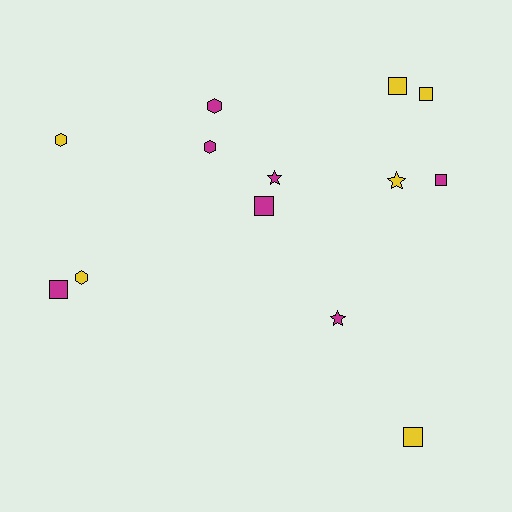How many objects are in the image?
There are 13 objects.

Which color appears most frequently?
Magenta, with 7 objects.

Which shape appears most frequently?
Square, with 6 objects.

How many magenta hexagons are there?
There are 2 magenta hexagons.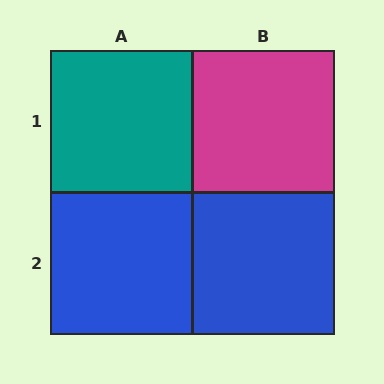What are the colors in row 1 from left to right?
Teal, magenta.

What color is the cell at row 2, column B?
Blue.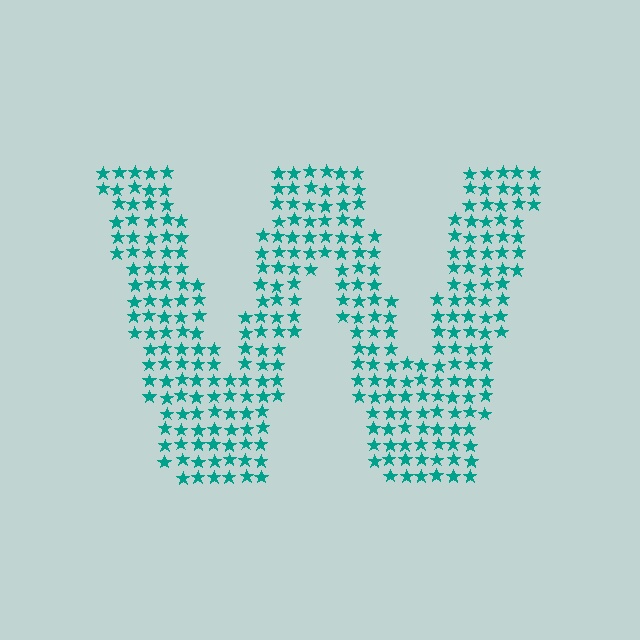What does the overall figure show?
The overall figure shows the letter W.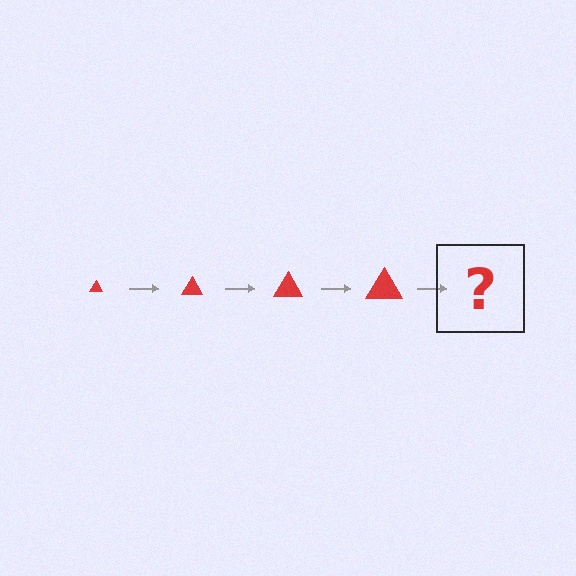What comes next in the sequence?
The next element should be a red triangle, larger than the previous one.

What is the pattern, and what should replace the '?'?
The pattern is that the triangle gets progressively larger each step. The '?' should be a red triangle, larger than the previous one.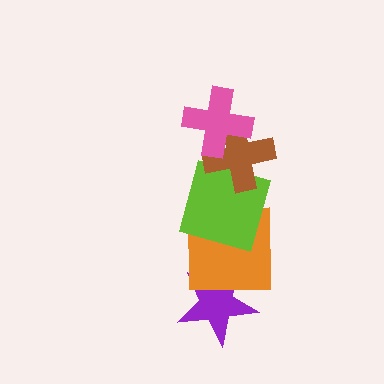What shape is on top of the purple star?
The orange square is on top of the purple star.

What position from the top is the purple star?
The purple star is 5th from the top.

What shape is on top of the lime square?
The brown cross is on top of the lime square.